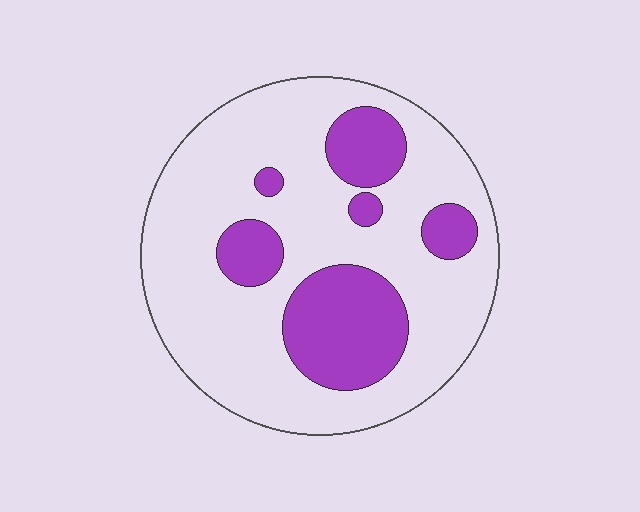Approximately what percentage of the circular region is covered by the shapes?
Approximately 25%.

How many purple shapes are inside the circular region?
6.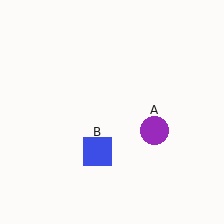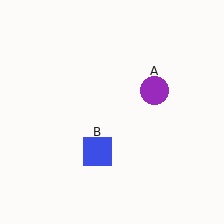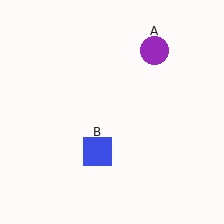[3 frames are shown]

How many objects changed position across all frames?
1 object changed position: purple circle (object A).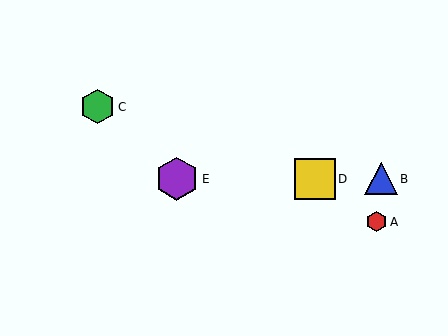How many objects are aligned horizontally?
3 objects (B, D, E) are aligned horizontally.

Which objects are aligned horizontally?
Objects B, D, E are aligned horizontally.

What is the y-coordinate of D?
Object D is at y≈179.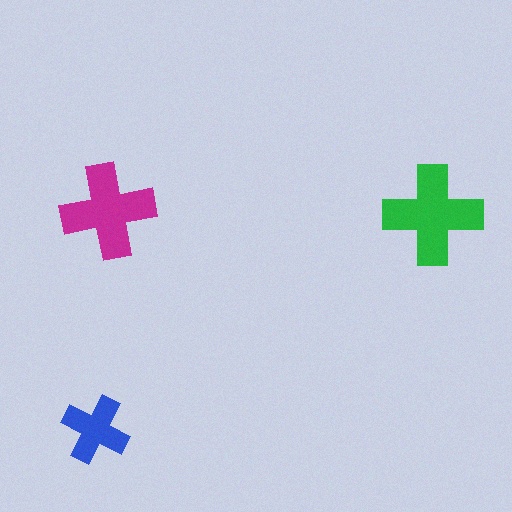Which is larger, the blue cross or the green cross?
The green one.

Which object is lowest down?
The blue cross is bottommost.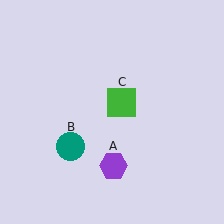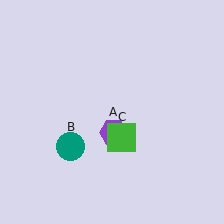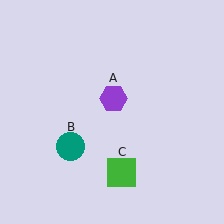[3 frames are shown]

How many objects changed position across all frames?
2 objects changed position: purple hexagon (object A), green square (object C).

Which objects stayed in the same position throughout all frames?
Teal circle (object B) remained stationary.